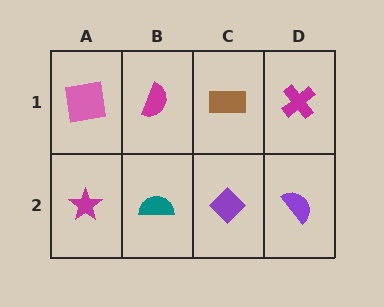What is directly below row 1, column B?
A teal semicircle.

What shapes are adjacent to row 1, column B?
A teal semicircle (row 2, column B), a pink square (row 1, column A), a brown rectangle (row 1, column C).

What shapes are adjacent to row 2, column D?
A magenta cross (row 1, column D), a purple diamond (row 2, column C).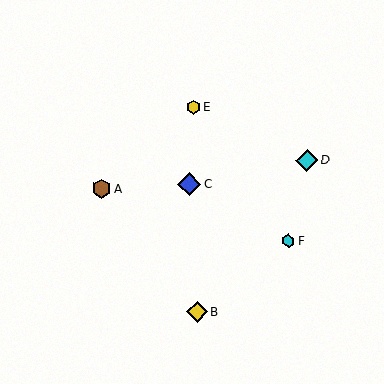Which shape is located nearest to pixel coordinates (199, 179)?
The blue diamond (labeled C) at (189, 184) is nearest to that location.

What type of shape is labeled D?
Shape D is a cyan diamond.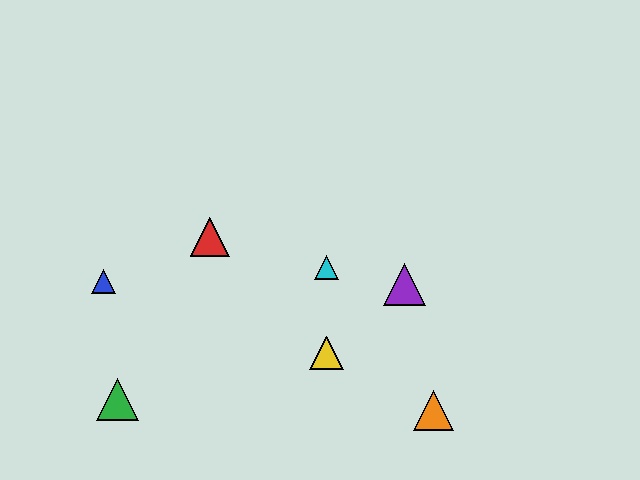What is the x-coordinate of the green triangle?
The green triangle is at x≈118.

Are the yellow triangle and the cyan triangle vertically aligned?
Yes, both are at x≈326.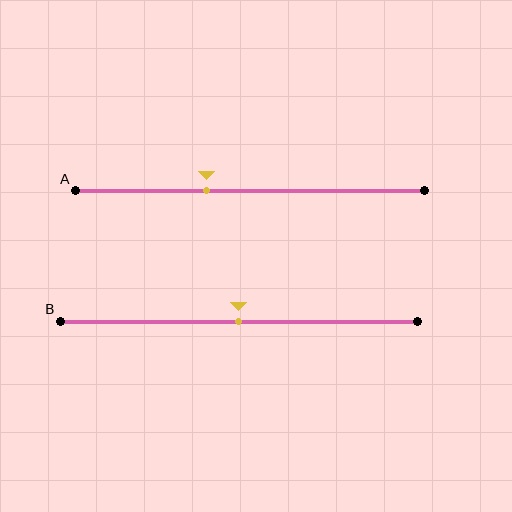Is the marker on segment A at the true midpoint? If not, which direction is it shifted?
No, the marker on segment A is shifted to the left by about 12% of the segment length.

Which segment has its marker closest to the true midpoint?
Segment B has its marker closest to the true midpoint.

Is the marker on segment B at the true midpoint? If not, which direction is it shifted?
Yes, the marker on segment B is at the true midpoint.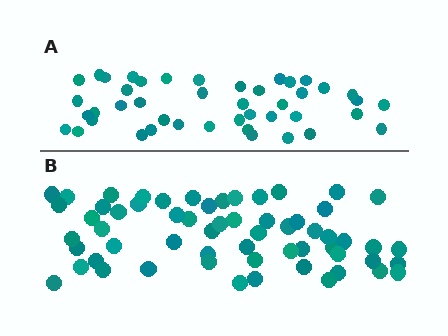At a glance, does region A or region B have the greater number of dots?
Region B (the bottom region) has more dots.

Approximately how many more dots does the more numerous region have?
Region B has approximately 15 more dots than region A.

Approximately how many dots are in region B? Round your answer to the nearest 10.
About 60 dots.